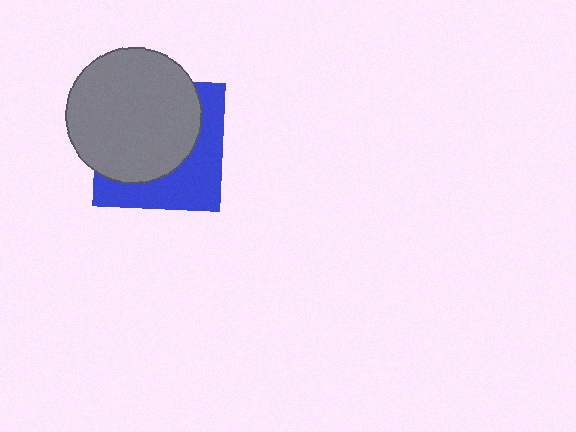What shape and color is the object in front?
The object in front is a gray circle.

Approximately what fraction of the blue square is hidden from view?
Roughly 60% of the blue square is hidden behind the gray circle.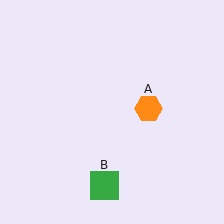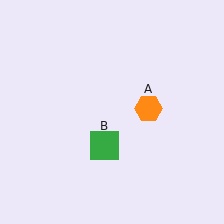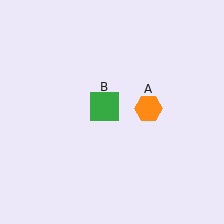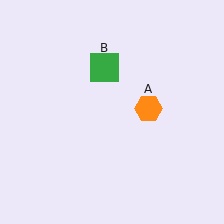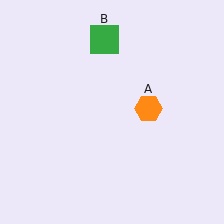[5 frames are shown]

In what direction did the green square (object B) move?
The green square (object B) moved up.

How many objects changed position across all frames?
1 object changed position: green square (object B).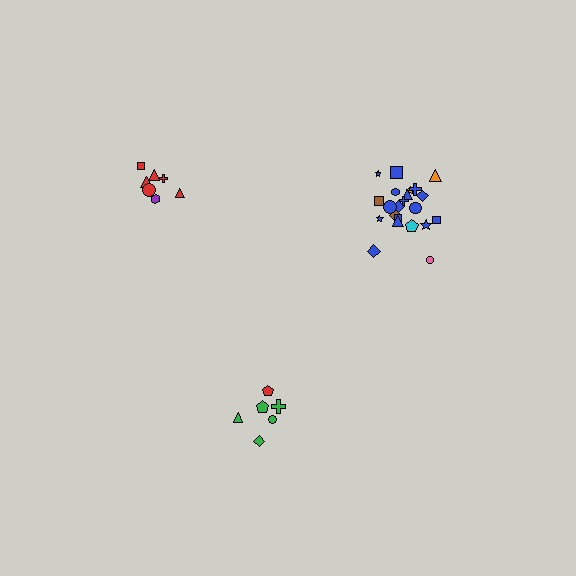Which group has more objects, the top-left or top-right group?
The top-right group.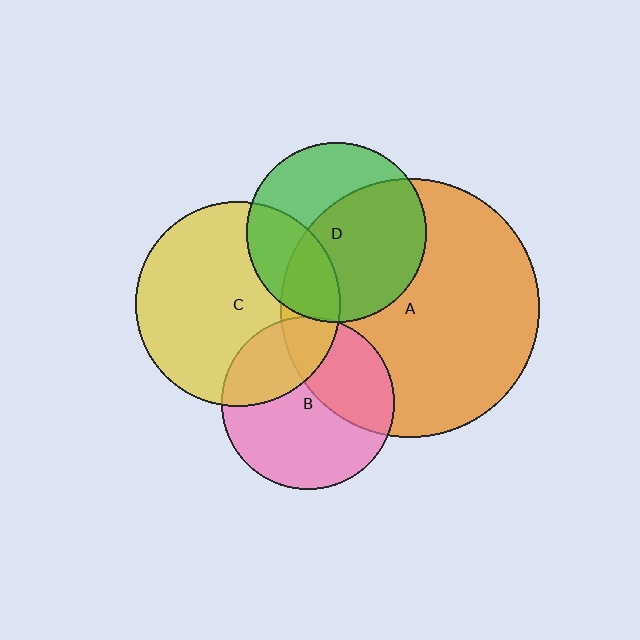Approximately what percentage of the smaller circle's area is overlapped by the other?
Approximately 30%.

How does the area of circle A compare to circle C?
Approximately 1.6 times.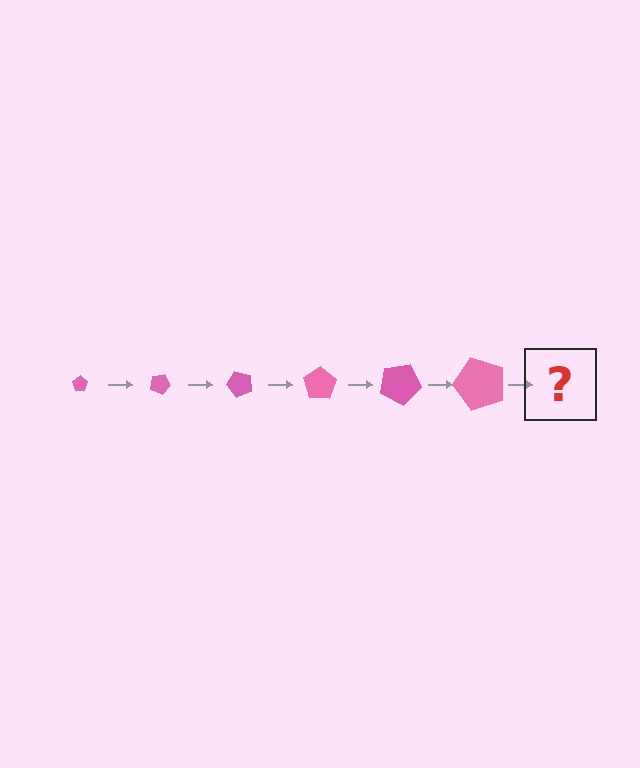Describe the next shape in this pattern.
It should be a pentagon, larger than the previous one and rotated 150 degrees from the start.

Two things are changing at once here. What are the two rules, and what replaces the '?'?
The two rules are that the pentagon grows larger each step and it rotates 25 degrees each step. The '?' should be a pentagon, larger than the previous one and rotated 150 degrees from the start.